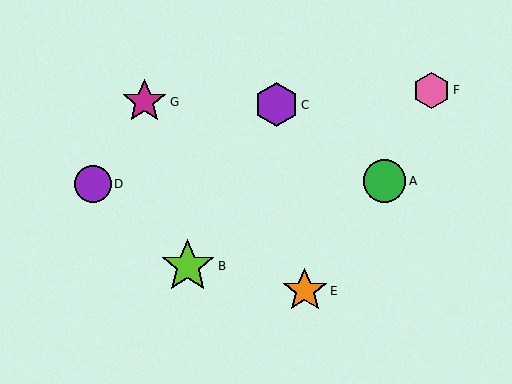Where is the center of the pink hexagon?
The center of the pink hexagon is at (432, 90).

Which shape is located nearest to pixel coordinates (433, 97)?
The pink hexagon (labeled F) at (432, 90) is nearest to that location.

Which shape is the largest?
The lime star (labeled B) is the largest.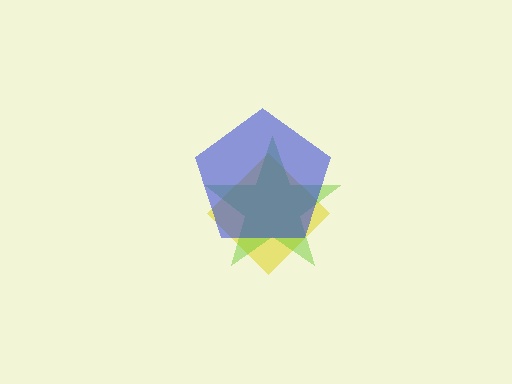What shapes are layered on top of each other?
The layered shapes are: a yellow diamond, a lime star, a blue pentagon.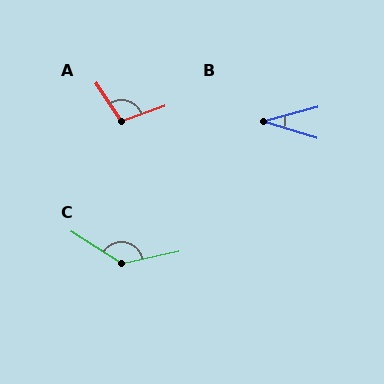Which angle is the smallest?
B, at approximately 31 degrees.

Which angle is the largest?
C, at approximately 135 degrees.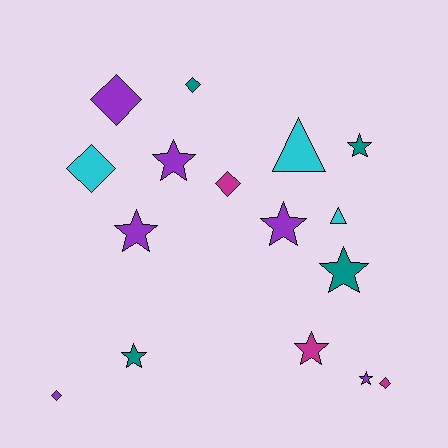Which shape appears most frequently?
Star, with 8 objects.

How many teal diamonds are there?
There is 1 teal diamond.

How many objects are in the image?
There are 16 objects.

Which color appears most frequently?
Purple, with 6 objects.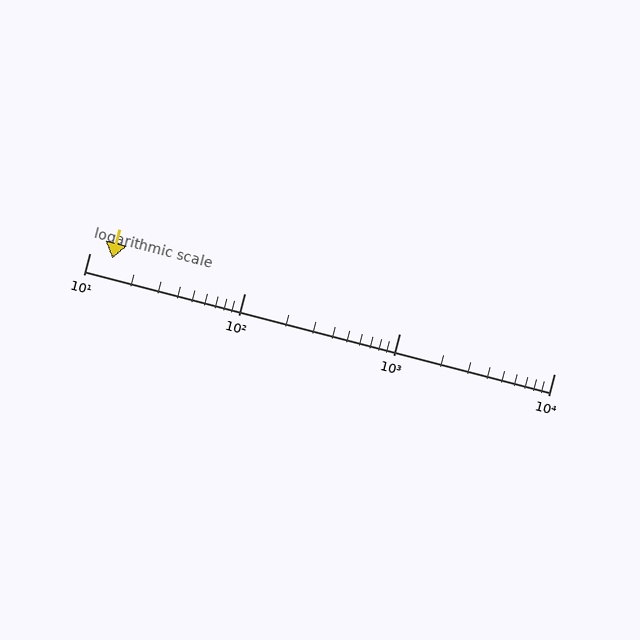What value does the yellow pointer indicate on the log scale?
The pointer indicates approximately 14.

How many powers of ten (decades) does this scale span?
The scale spans 3 decades, from 10 to 10000.